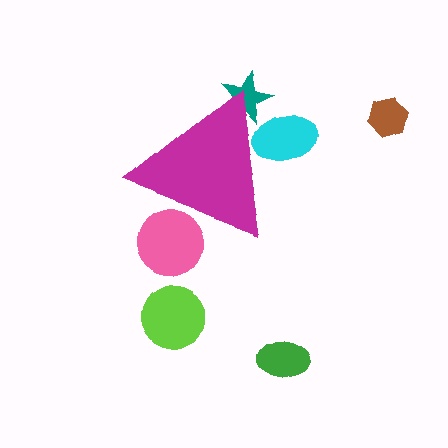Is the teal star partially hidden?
Yes, the teal star is partially hidden behind the magenta triangle.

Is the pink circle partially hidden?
Yes, the pink circle is partially hidden behind the magenta triangle.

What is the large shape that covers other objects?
A magenta triangle.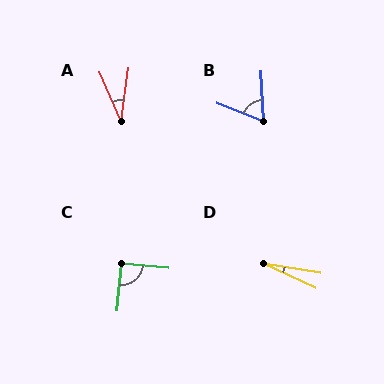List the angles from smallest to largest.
D (15°), A (31°), B (66°), C (90°).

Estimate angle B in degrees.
Approximately 66 degrees.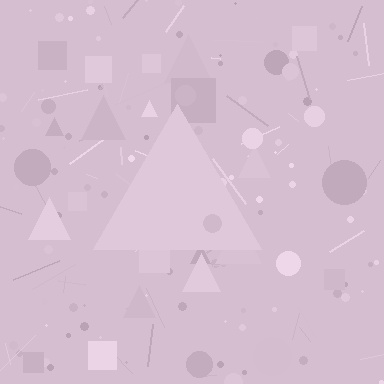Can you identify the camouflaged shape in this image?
The camouflaged shape is a triangle.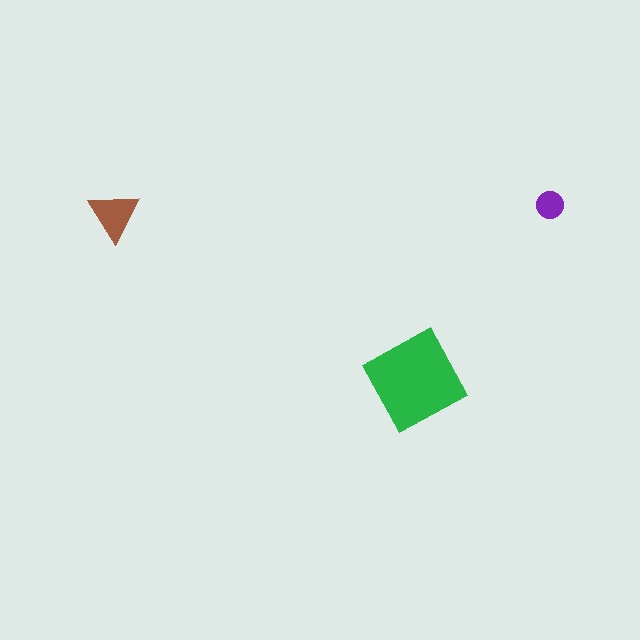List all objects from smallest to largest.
The purple circle, the brown triangle, the green diamond.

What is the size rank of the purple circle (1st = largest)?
3rd.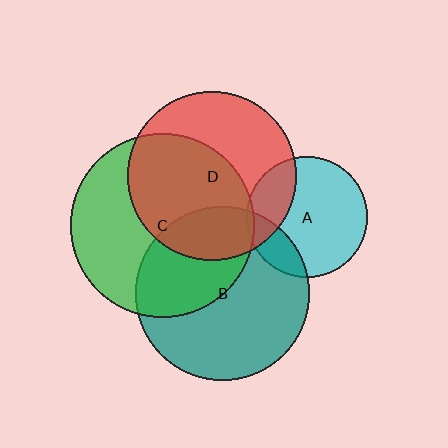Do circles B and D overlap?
Yes.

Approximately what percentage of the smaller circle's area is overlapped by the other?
Approximately 20%.